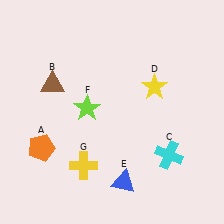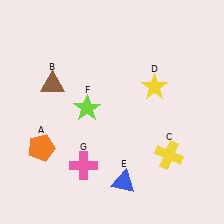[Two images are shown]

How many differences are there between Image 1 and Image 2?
There are 2 differences between the two images.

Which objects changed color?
C changed from cyan to yellow. G changed from yellow to pink.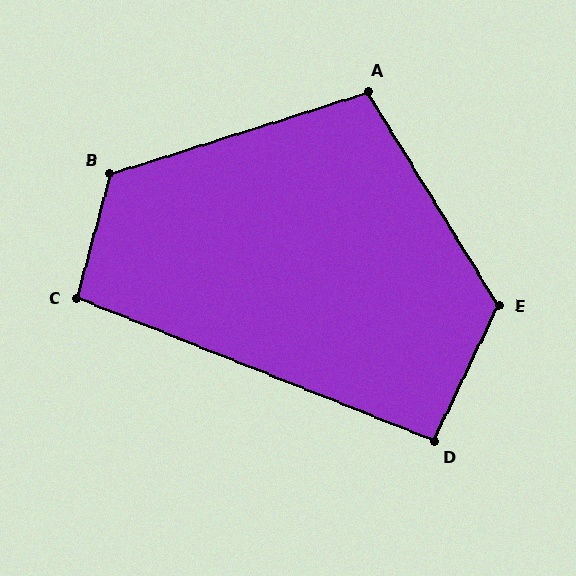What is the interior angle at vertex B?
Approximately 122 degrees (obtuse).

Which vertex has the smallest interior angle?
D, at approximately 94 degrees.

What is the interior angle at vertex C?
Approximately 97 degrees (obtuse).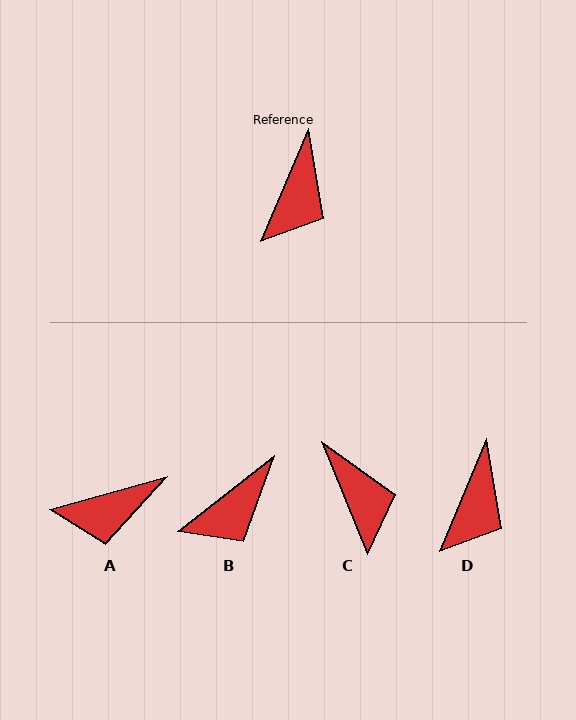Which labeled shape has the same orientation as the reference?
D.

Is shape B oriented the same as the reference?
No, it is off by about 29 degrees.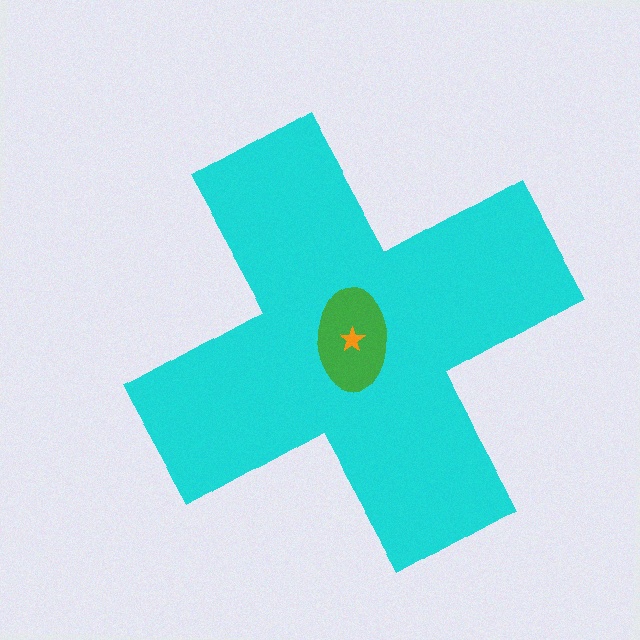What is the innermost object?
The orange star.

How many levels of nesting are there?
3.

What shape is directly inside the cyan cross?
The green ellipse.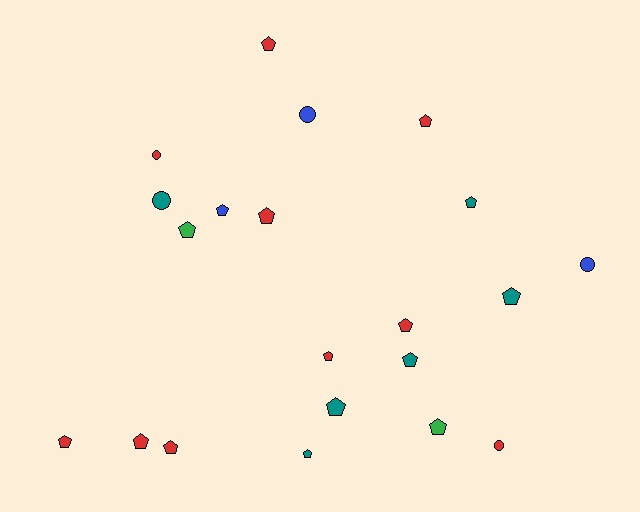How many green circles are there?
There are no green circles.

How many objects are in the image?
There are 21 objects.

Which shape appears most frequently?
Pentagon, with 16 objects.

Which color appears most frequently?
Red, with 10 objects.